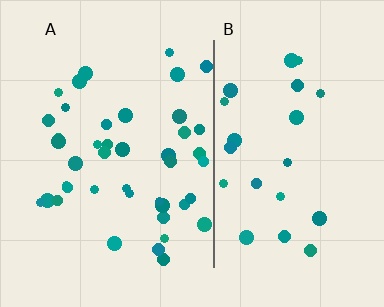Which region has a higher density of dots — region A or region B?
A (the left).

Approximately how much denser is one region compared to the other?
Approximately 1.8× — region A over region B.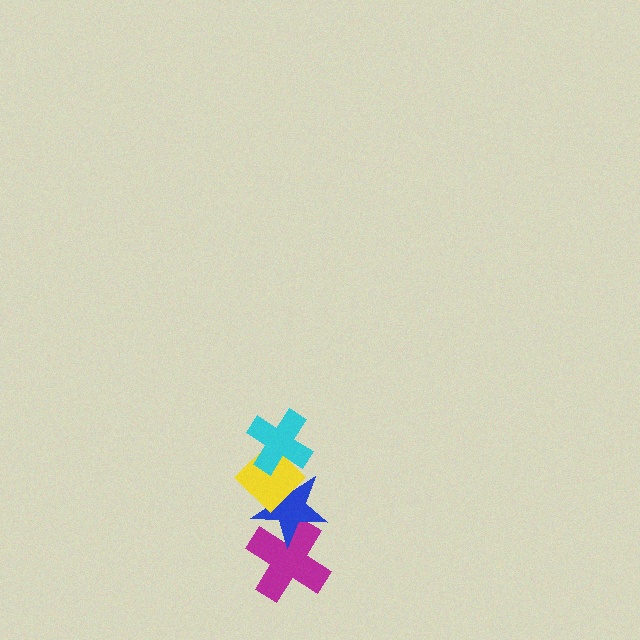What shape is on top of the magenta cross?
The blue star is on top of the magenta cross.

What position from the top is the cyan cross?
The cyan cross is 1st from the top.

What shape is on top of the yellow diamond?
The cyan cross is on top of the yellow diamond.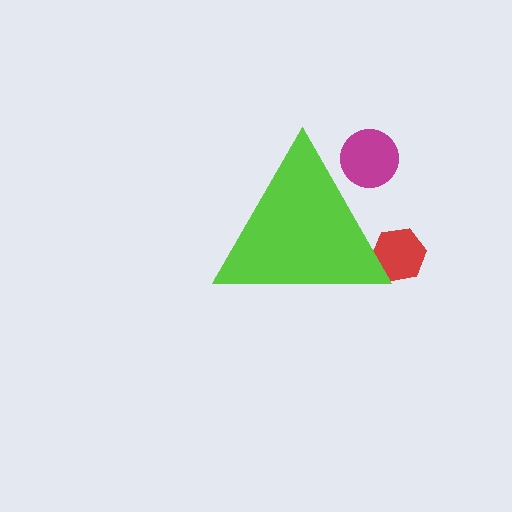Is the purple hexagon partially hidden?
Yes, the purple hexagon is partially hidden behind the lime triangle.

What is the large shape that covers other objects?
A lime triangle.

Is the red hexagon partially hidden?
Yes, the red hexagon is partially hidden behind the lime triangle.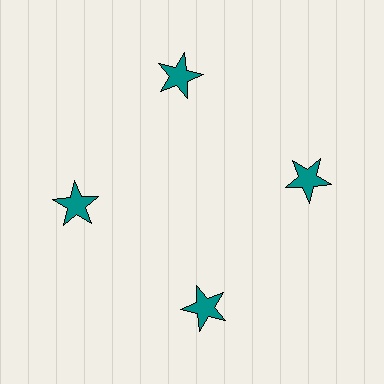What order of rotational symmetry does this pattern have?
This pattern has 4-fold rotational symmetry.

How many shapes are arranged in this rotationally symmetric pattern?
There are 4 shapes, arranged in 4 groups of 1.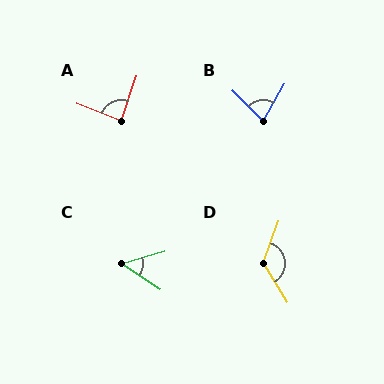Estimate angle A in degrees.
Approximately 88 degrees.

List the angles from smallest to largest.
C (50°), B (75°), A (88°), D (128°).